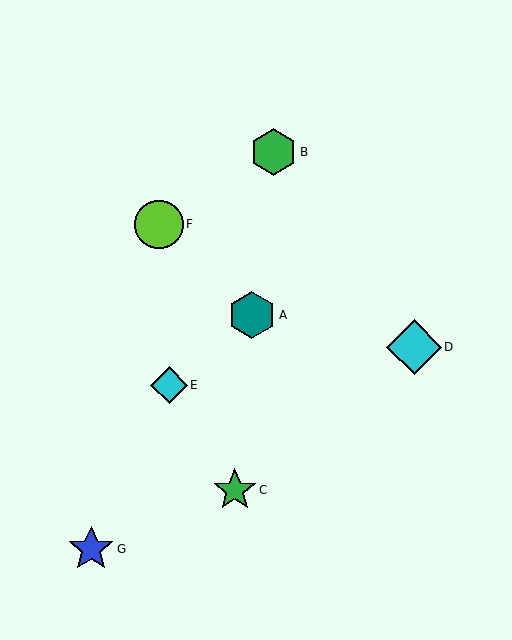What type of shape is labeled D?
Shape D is a cyan diamond.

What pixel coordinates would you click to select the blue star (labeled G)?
Click at (91, 549) to select the blue star G.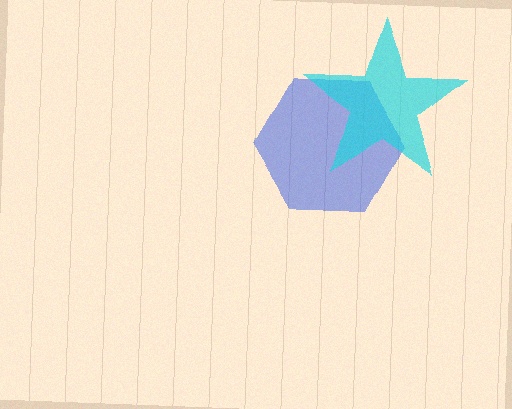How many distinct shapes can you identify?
There are 2 distinct shapes: a blue hexagon, a cyan star.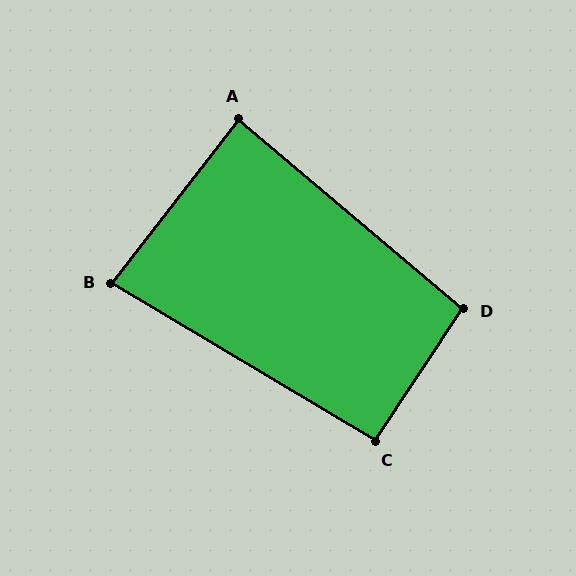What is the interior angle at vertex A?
Approximately 87 degrees (approximately right).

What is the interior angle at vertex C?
Approximately 93 degrees (approximately right).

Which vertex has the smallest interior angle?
B, at approximately 83 degrees.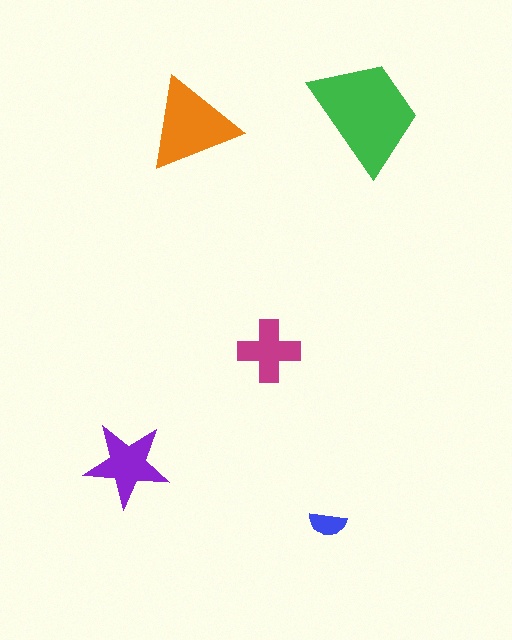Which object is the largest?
The green trapezoid.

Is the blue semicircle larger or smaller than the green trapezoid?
Smaller.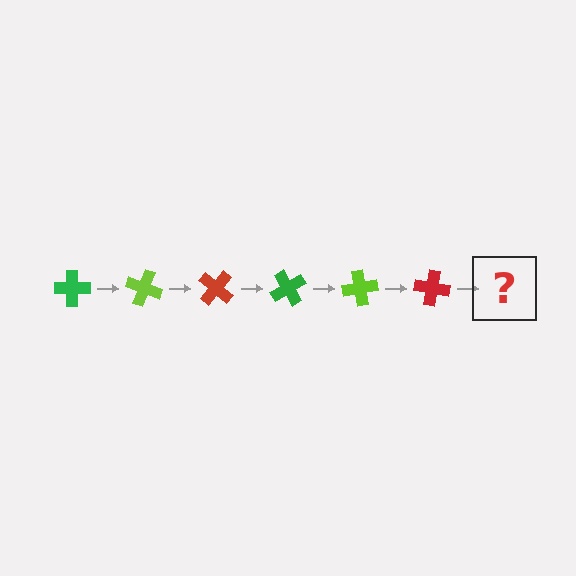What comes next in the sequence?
The next element should be a green cross, rotated 120 degrees from the start.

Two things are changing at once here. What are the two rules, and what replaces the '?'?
The two rules are that it rotates 20 degrees each step and the color cycles through green, lime, and red. The '?' should be a green cross, rotated 120 degrees from the start.